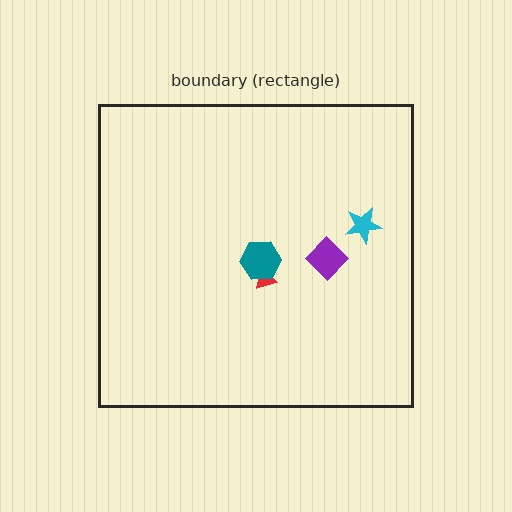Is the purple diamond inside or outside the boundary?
Inside.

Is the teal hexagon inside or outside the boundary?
Inside.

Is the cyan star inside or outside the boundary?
Inside.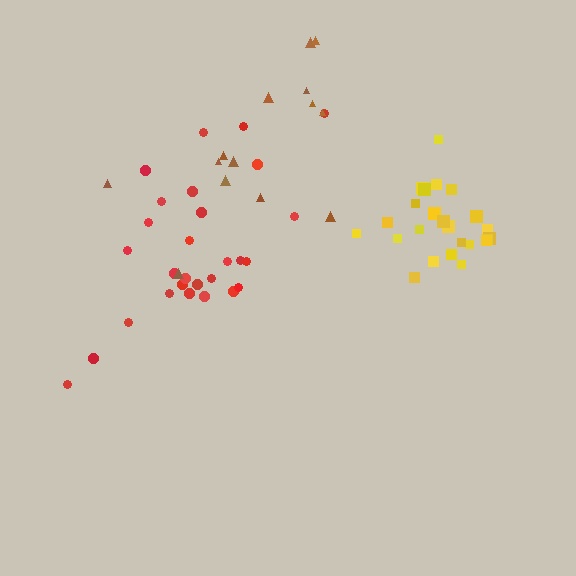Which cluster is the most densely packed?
Yellow.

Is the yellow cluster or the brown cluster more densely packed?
Yellow.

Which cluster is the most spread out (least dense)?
Brown.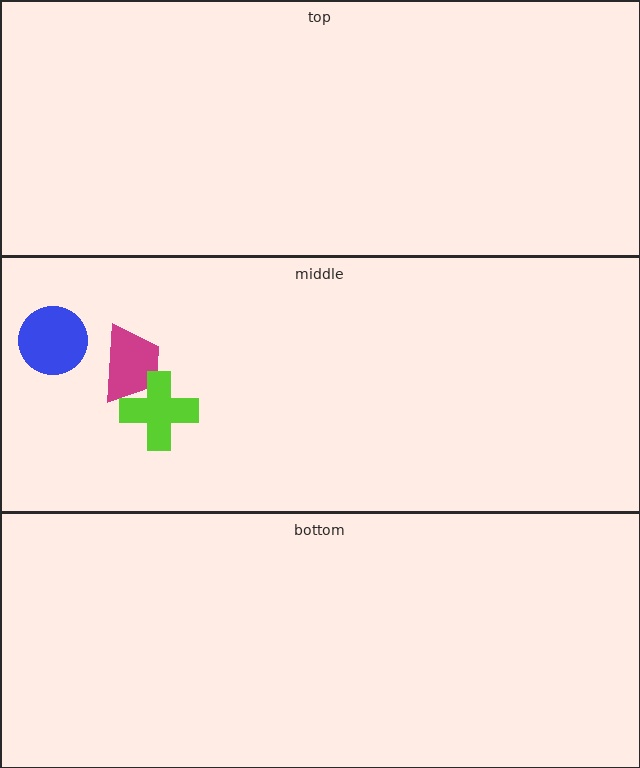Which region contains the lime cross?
The middle region.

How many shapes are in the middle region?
3.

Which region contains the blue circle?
The middle region.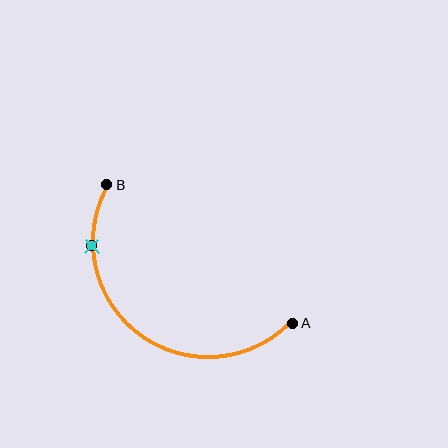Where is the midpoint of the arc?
The arc midpoint is the point on the curve farthest from the straight line joining A and B. It sits below and to the left of that line.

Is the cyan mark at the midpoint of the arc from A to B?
No. The cyan mark lies on the arc but is closer to endpoint B. The arc midpoint would be at the point on the curve equidistant along the arc from both A and B.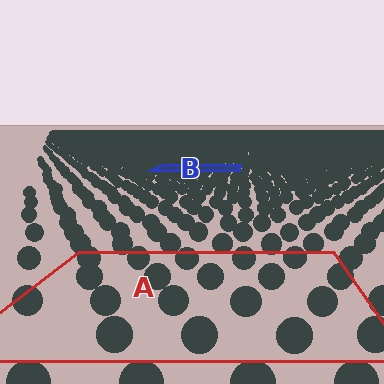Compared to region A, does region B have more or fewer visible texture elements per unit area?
Region B has more texture elements per unit area — they are packed more densely because it is farther away.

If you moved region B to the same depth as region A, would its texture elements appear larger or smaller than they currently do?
They would appear larger. At a closer depth, the same texture elements are projected at a bigger on-screen size.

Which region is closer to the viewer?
Region A is closer. The texture elements there are larger and more spread out.